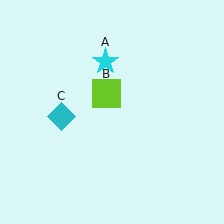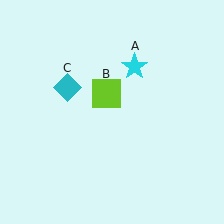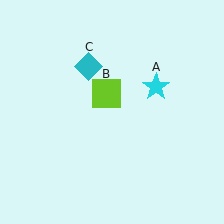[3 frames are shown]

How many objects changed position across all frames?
2 objects changed position: cyan star (object A), cyan diamond (object C).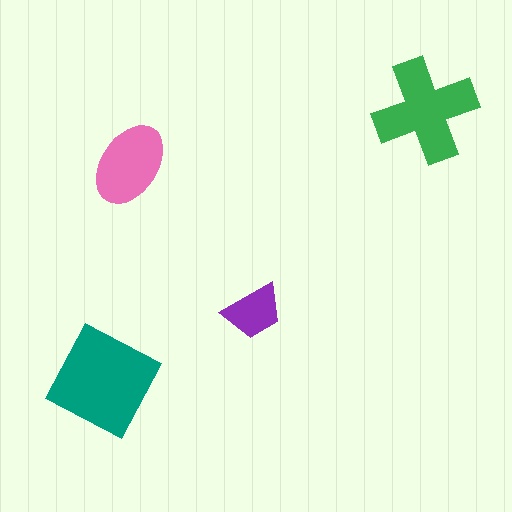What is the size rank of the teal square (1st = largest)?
1st.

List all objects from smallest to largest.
The purple trapezoid, the pink ellipse, the green cross, the teal square.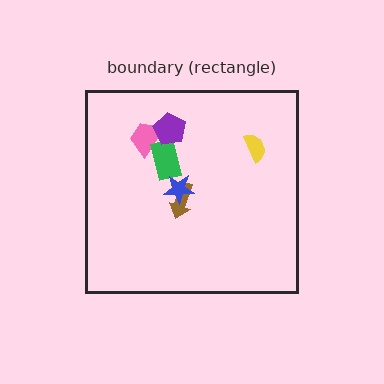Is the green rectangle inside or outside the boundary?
Inside.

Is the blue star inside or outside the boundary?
Inside.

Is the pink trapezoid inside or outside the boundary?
Inside.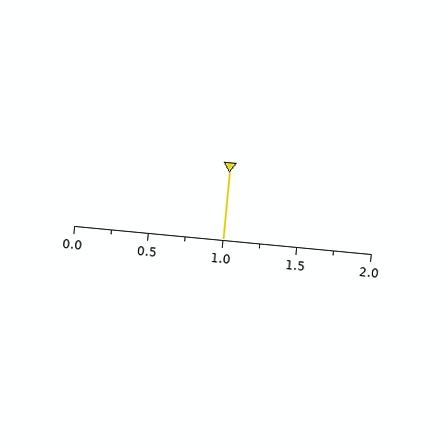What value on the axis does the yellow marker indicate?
The marker indicates approximately 1.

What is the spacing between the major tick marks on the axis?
The major ticks are spaced 0.5 apart.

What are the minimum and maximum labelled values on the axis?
The axis runs from 0.0 to 2.0.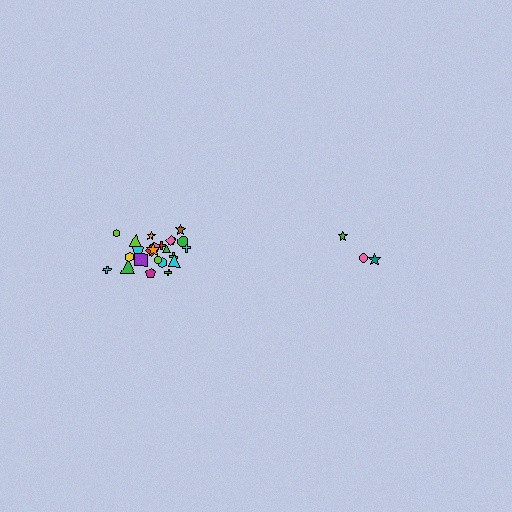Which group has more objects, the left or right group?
The left group.